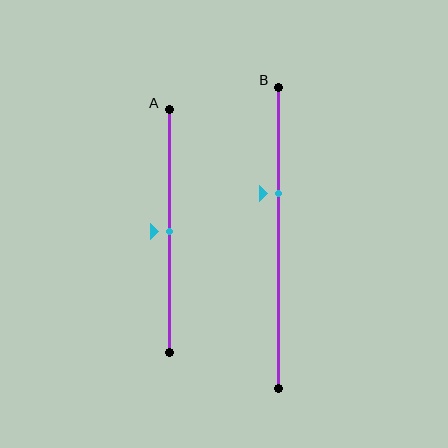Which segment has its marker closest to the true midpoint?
Segment A has its marker closest to the true midpoint.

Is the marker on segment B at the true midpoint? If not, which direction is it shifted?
No, the marker on segment B is shifted upward by about 15% of the segment length.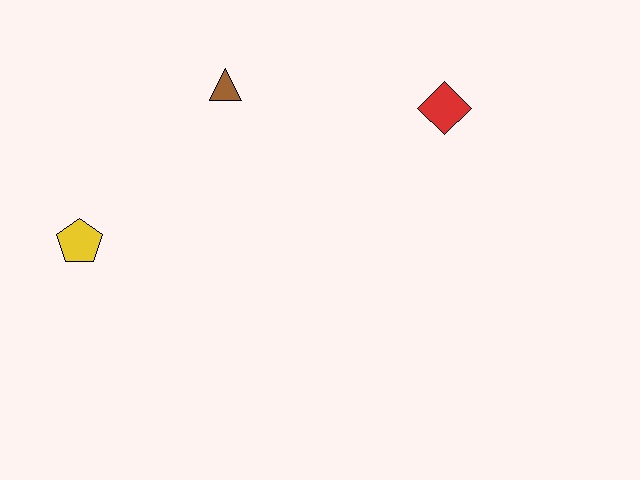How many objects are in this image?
There are 3 objects.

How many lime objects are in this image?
There are no lime objects.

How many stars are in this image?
There are no stars.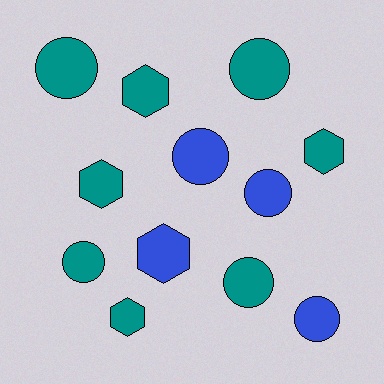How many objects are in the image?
There are 12 objects.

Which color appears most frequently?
Teal, with 8 objects.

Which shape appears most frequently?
Circle, with 7 objects.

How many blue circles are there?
There are 3 blue circles.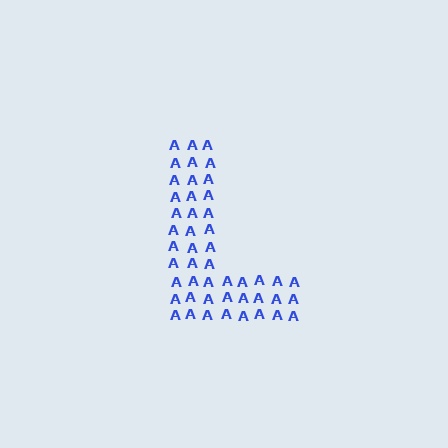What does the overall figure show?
The overall figure shows the letter L.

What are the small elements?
The small elements are letter A's.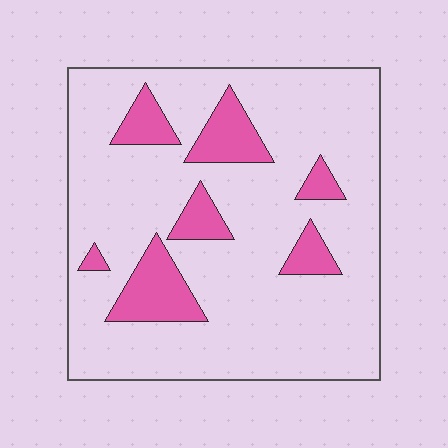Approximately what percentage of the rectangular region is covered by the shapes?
Approximately 15%.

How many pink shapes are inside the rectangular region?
7.